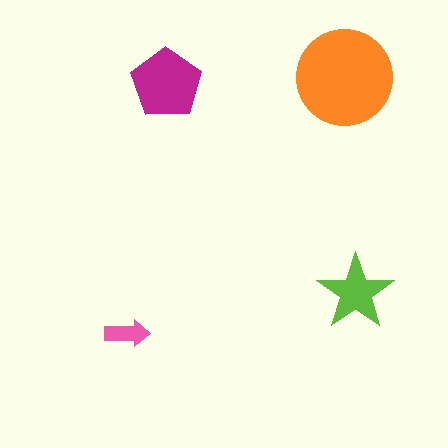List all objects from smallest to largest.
The pink arrow, the lime star, the magenta pentagon, the orange circle.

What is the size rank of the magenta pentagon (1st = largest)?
2nd.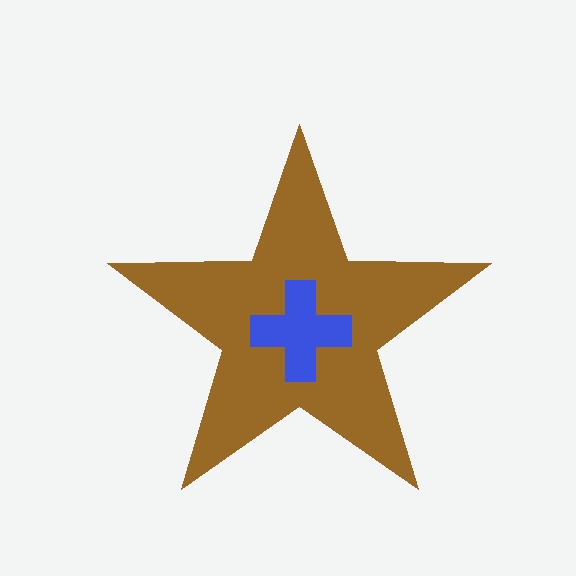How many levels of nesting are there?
2.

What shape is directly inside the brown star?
The blue cross.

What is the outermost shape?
The brown star.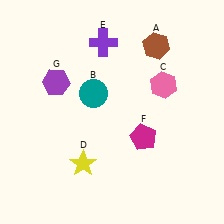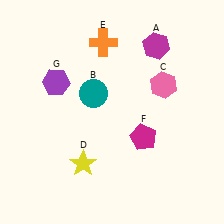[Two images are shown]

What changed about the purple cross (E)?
In Image 1, E is purple. In Image 2, it changed to orange.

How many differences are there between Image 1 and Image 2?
There are 2 differences between the two images.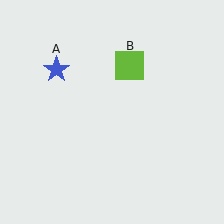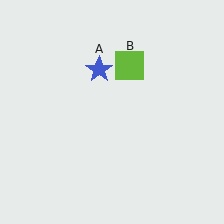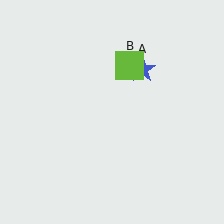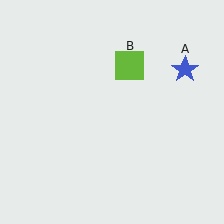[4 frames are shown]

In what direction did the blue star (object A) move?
The blue star (object A) moved right.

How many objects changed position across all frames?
1 object changed position: blue star (object A).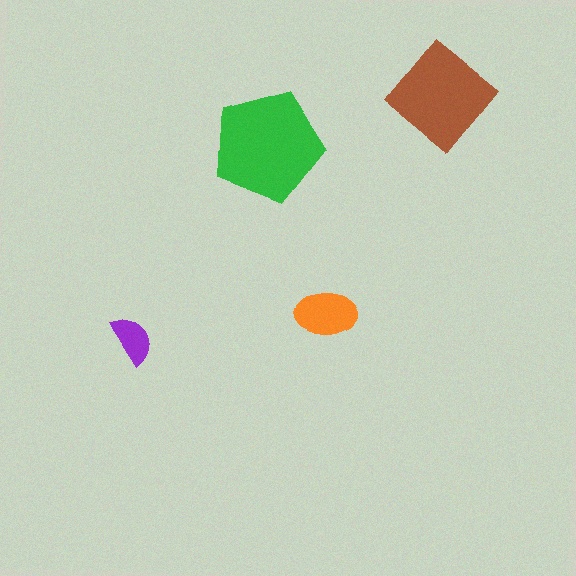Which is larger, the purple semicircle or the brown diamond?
The brown diamond.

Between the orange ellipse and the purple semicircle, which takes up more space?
The orange ellipse.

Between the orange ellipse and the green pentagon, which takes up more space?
The green pentagon.